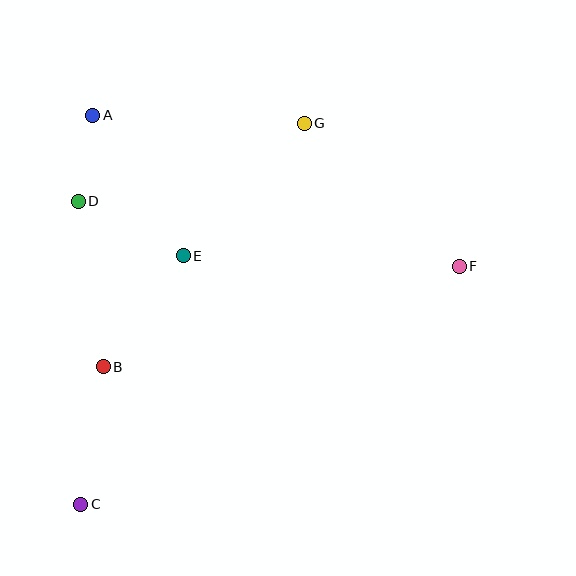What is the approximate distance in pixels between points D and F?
The distance between D and F is approximately 386 pixels.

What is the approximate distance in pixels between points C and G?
The distance between C and G is approximately 442 pixels.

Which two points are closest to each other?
Points A and D are closest to each other.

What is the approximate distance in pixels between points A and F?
The distance between A and F is approximately 396 pixels.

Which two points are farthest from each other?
Points C and F are farthest from each other.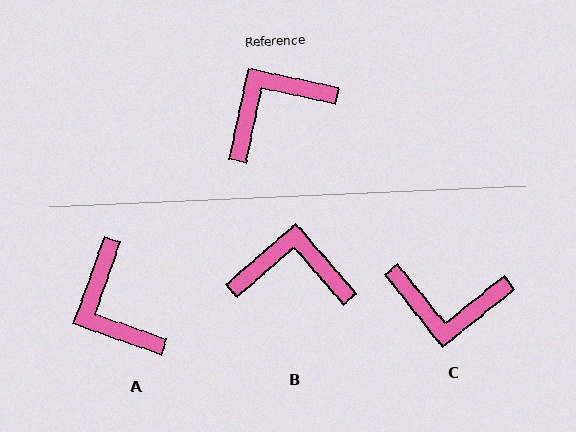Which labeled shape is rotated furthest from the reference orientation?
C, about 140 degrees away.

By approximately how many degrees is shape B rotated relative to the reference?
Approximately 37 degrees clockwise.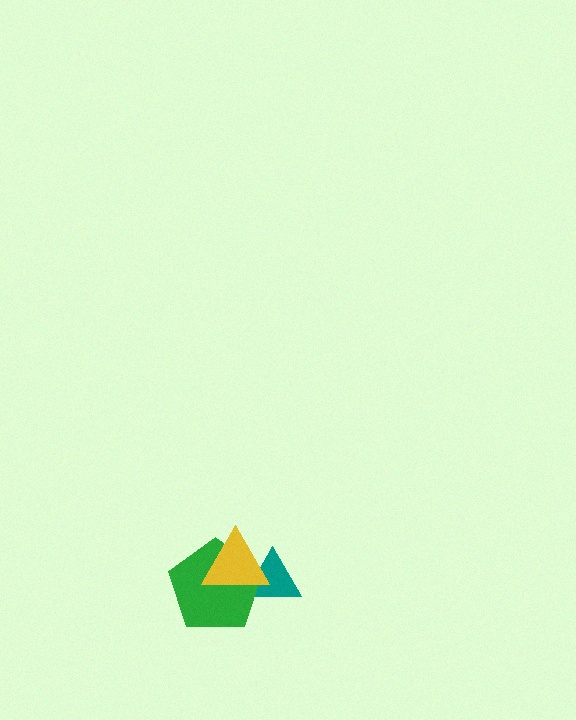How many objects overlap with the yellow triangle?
2 objects overlap with the yellow triangle.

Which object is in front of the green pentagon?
The yellow triangle is in front of the green pentagon.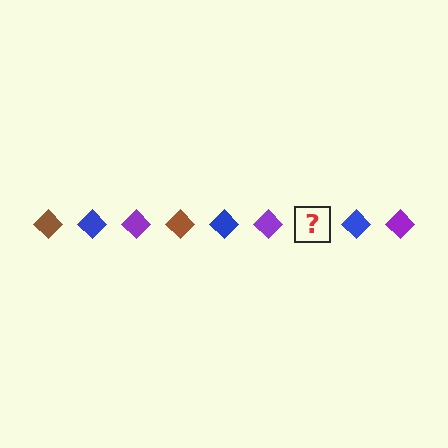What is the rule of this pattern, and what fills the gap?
The rule is that the pattern cycles through brown, blue, purple diamonds. The gap should be filled with a brown diamond.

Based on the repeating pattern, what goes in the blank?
The blank should be a brown diamond.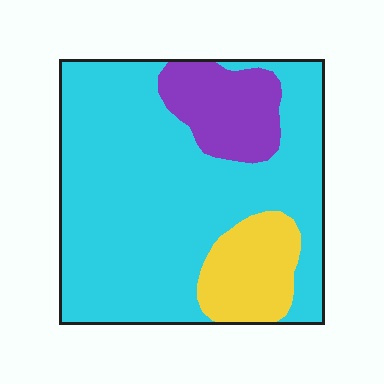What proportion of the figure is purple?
Purple covers 14% of the figure.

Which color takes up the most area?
Cyan, at roughly 75%.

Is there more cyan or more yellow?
Cyan.